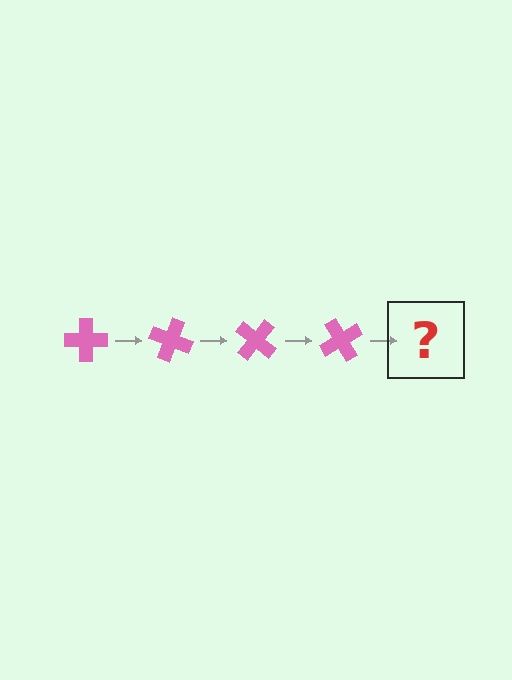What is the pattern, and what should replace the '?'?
The pattern is that the cross rotates 20 degrees each step. The '?' should be a pink cross rotated 80 degrees.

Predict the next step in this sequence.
The next step is a pink cross rotated 80 degrees.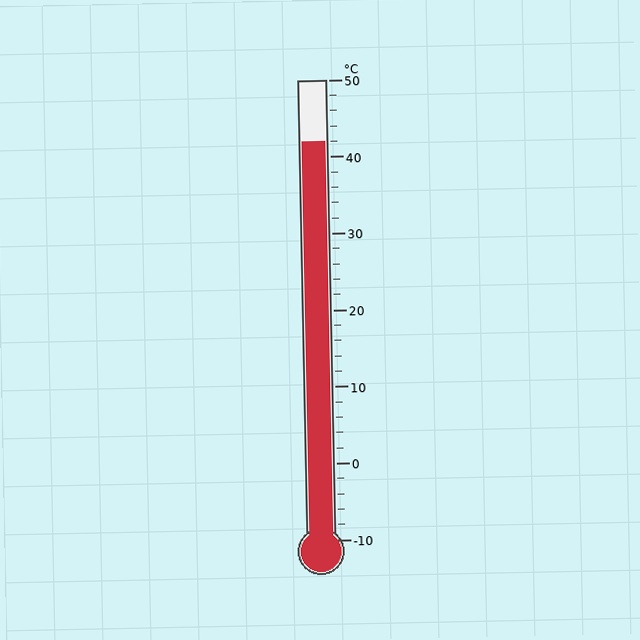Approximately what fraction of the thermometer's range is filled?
The thermometer is filled to approximately 85% of its range.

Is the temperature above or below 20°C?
The temperature is above 20°C.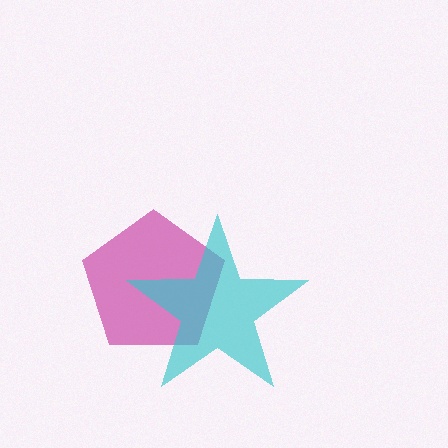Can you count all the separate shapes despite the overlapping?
Yes, there are 2 separate shapes.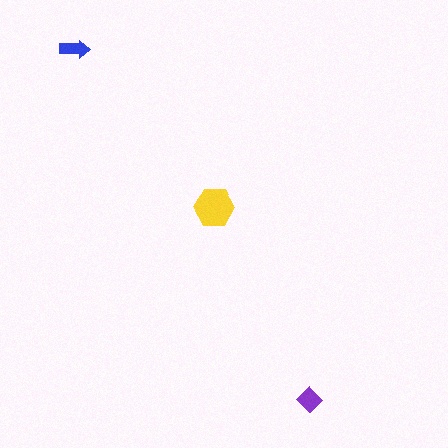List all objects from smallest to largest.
The blue arrow, the purple diamond, the yellow hexagon.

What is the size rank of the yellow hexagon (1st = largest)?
1st.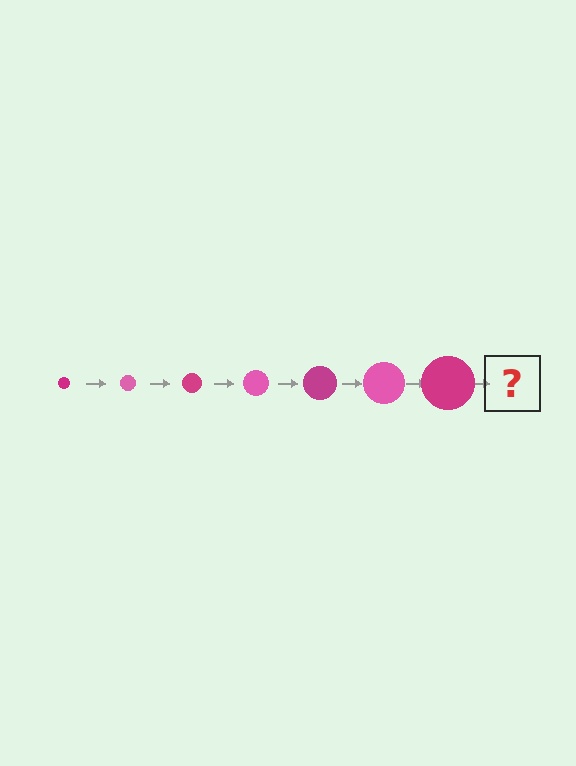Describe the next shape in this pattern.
It should be a pink circle, larger than the previous one.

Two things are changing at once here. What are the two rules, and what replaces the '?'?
The two rules are that the circle grows larger each step and the color cycles through magenta and pink. The '?' should be a pink circle, larger than the previous one.